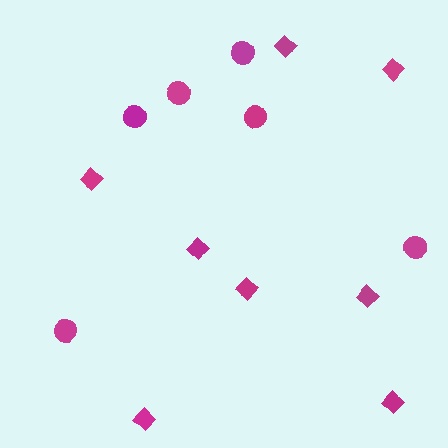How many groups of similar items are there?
There are 2 groups: one group of circles (6) and one group of diamonds (8).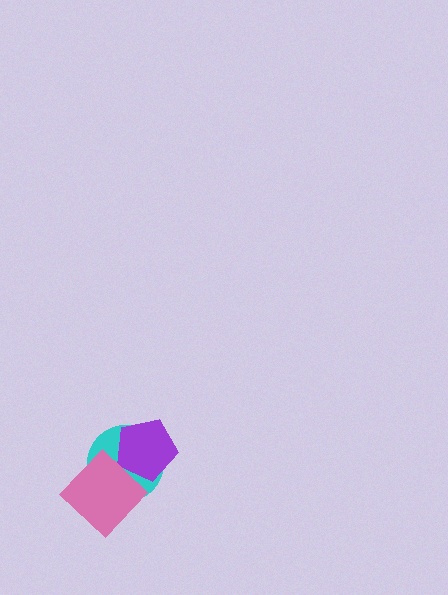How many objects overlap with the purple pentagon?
1 object overlaps with the purple pentagon.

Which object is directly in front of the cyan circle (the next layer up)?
The purple pentagon is directly in front of the cyan circle.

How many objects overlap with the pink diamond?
1 object overlaps with the pink diamond.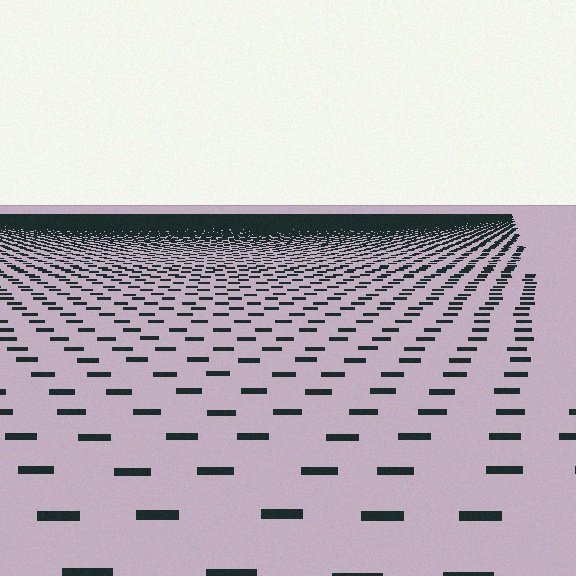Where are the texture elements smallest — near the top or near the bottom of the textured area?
Near the top.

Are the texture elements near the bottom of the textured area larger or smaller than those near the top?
Larger. Near the bottom, elements are closer to the viewer and appear at a bigger on-screen size.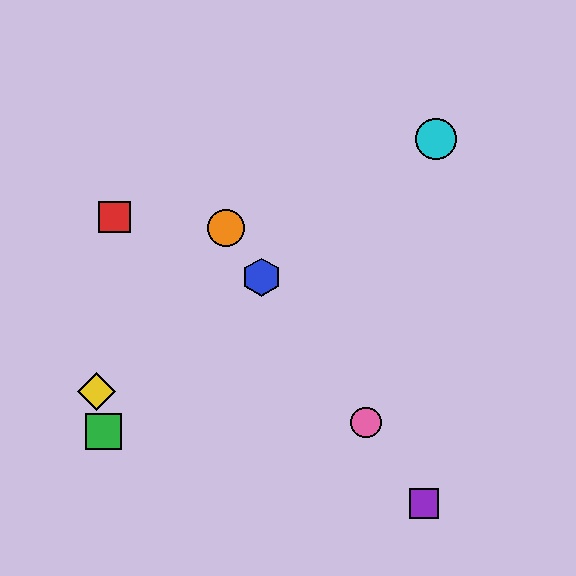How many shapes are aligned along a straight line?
4 shapes (the blue hexagon, the purple square, the orange circle, the pink circle) are aligned along a straight line.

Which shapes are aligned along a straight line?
The blue hexagon, the purple square, the orange circle, the pink circle are aligned along a straight line.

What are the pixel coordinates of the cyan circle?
The cyan circle is at (436, 139).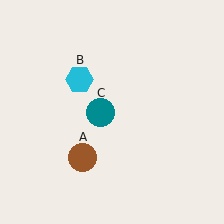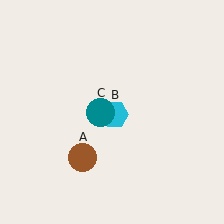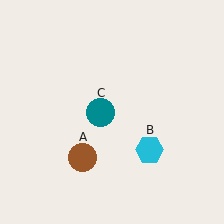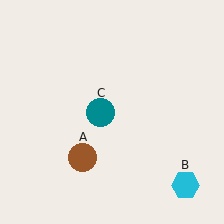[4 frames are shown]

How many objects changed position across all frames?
1 object changed position: cyan hexagon (object B).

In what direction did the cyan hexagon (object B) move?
The cyan hexagon (object B) moved down and to the right.